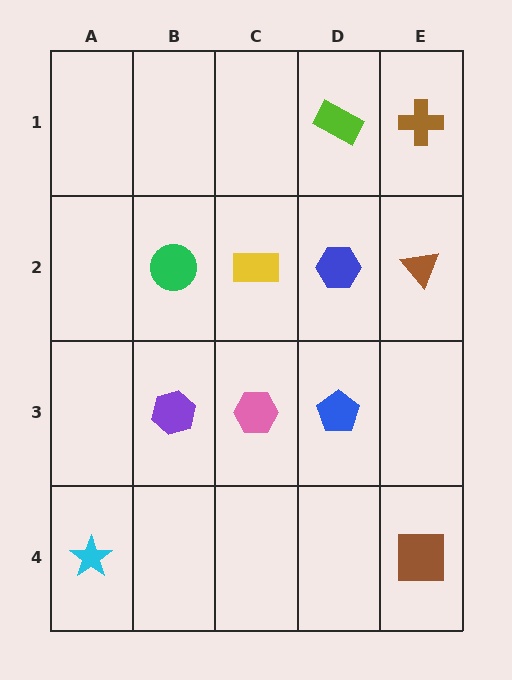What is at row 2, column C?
A yellow rectangle.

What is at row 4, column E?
A brown square.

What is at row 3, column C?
A pink hexagon.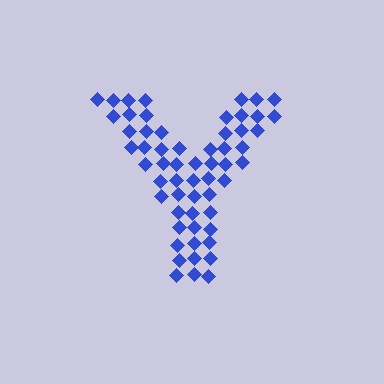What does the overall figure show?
The overall figure shows the letter Y.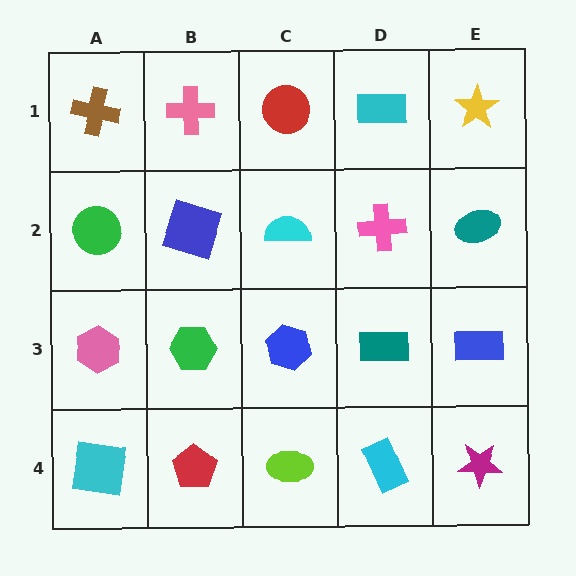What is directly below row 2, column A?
A pink hexagon.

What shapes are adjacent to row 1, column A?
A green circle (row 2, column A), a pink cross (row 1, column B).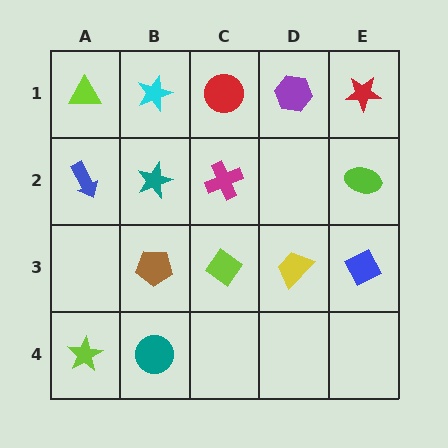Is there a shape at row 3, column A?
No, that cell is empty.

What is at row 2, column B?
A teal star.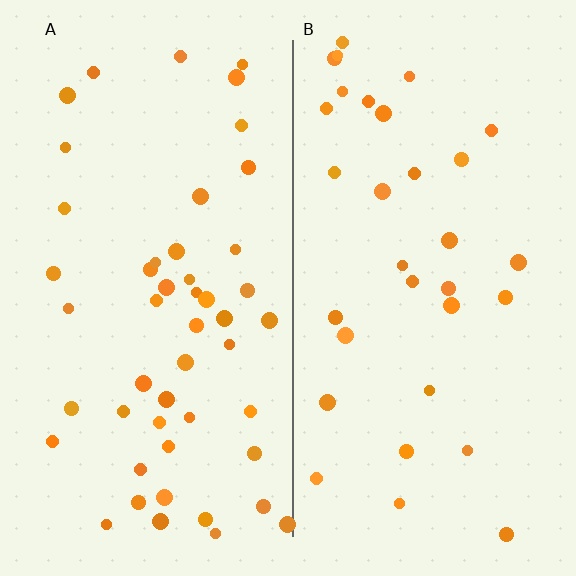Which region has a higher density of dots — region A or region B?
A (the left).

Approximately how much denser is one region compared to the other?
Approximately 1.5× — region A over region B.